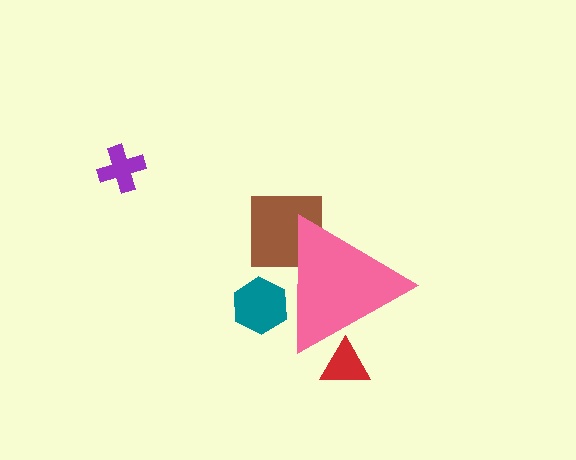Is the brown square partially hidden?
Yes, the brown square is partially hidden behind the pink triangle.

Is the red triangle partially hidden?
Yes, the red triangle is partially hidden behind the pink triangle.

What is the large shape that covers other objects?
A pink triangle.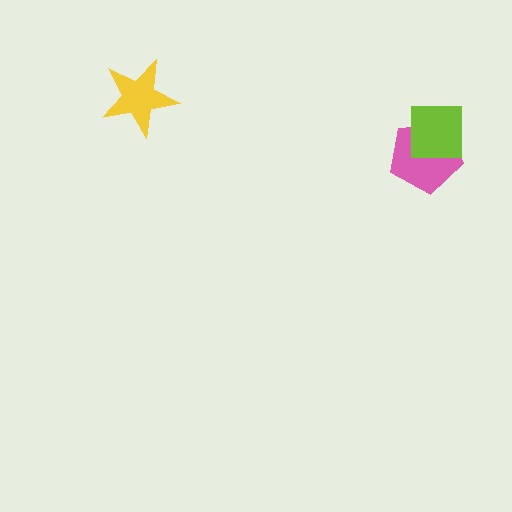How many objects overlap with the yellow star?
0 objects overlap with the yellow star.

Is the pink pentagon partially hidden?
Yes, it is partially covered by another shape.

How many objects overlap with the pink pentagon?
1 object overlaps with the pink pentagon.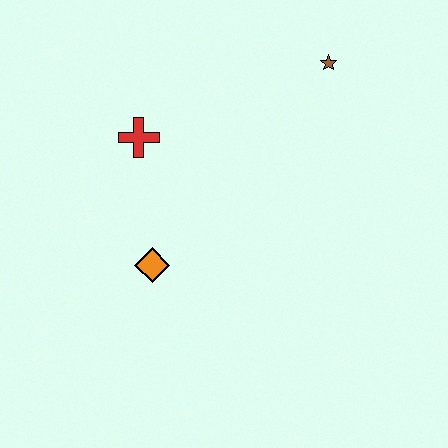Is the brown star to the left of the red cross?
No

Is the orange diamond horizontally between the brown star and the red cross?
Yes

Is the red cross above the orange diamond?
Yes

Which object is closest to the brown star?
The red cross is closest to the brown star.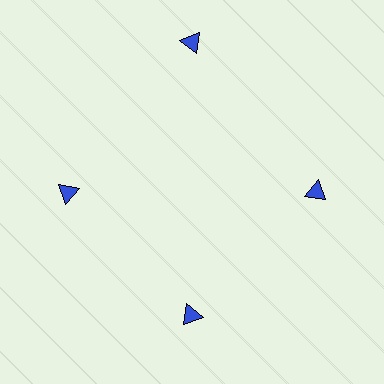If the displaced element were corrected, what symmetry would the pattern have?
It would have 4-fold rotational symmetry — the pattern would map onto itself every 90 degrees.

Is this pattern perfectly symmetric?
No. The 4 blue triangles are arranged in a ring, but one element near the 12 o'clock position is pushed outward from the center, breaking the 4-fold rotational symmetry.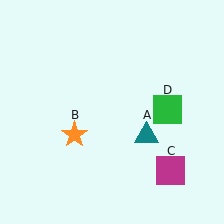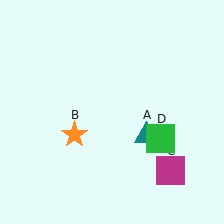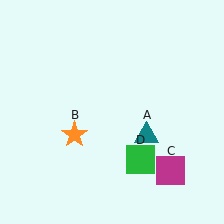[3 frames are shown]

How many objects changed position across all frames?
1 object changed position: green square (object D).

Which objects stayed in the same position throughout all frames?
Teal triangle (object A) and orange star (object B) and magenta square (object C) remained stationary.